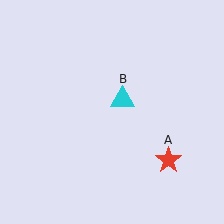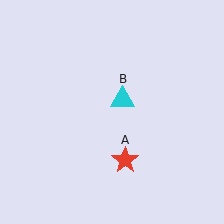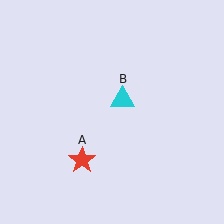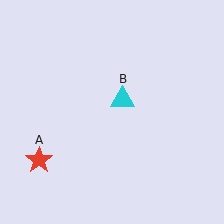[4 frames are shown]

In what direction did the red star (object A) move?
The red star (object A) moved left.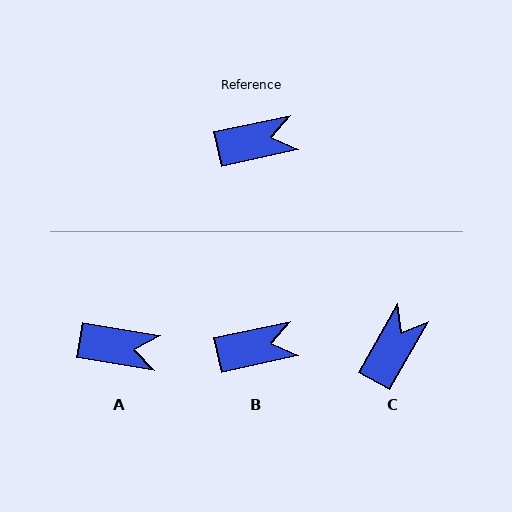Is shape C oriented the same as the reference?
No, it is off by about 48 degrees.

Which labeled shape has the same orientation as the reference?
B.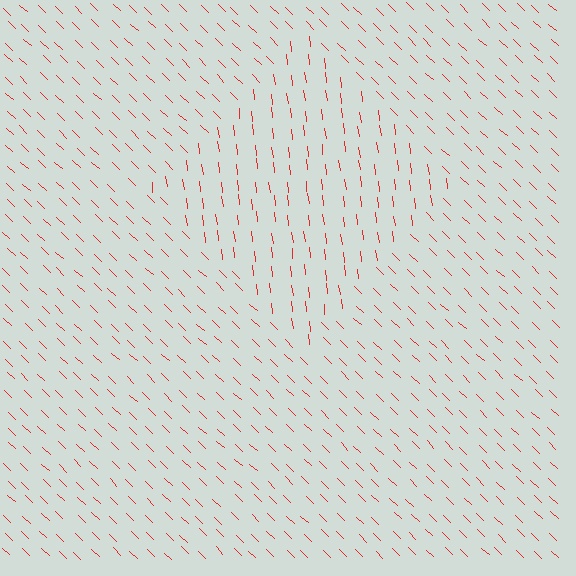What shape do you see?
I see a diamond.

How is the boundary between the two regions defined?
The boundary is defined purely by a change in line orientation (approximately 39 degrees difference). All lines are the same color and thickness.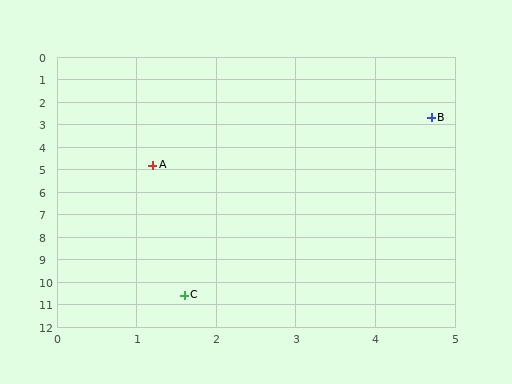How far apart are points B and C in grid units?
Points B and C are about 8.5 grid units apart.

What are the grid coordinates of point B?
Point B is at approximately (4.7, 2.7).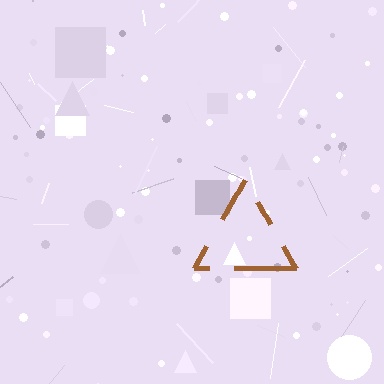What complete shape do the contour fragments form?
The contour fragments form a triangle.